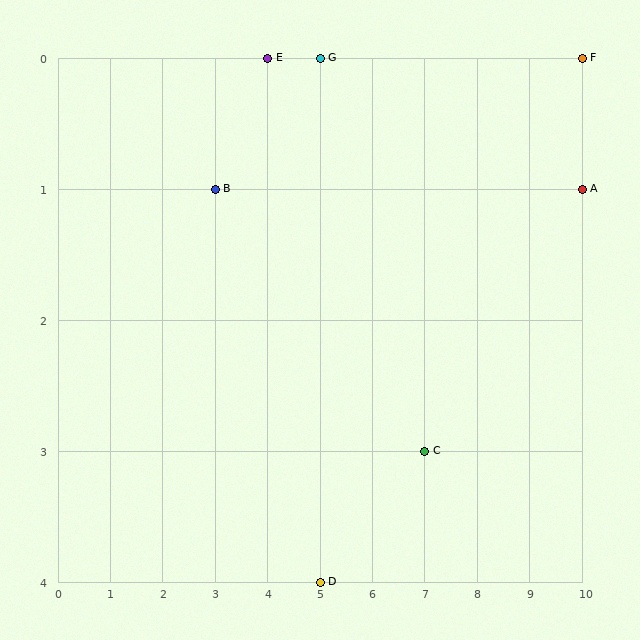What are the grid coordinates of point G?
Point G is at grid coordinates (5, 0).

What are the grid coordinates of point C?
Point C is at grid coordinates (7, 3).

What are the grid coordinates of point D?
Point D is at grid coordinates (5, 4).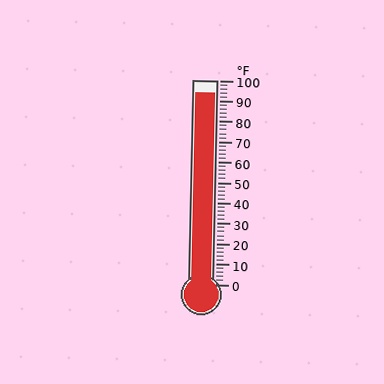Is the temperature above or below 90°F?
The temperature is above 90°F.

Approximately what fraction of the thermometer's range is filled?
The thermometer is filled to approximately 95% of its range.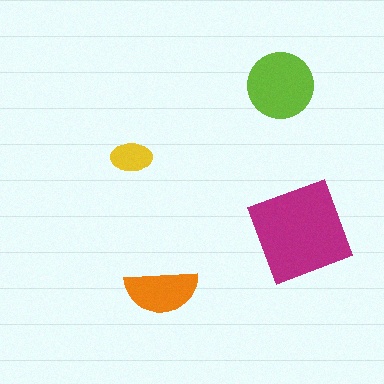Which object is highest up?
The lime circle is topmost.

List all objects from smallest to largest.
The yellow ellipse, the orange semicircle, the lime circle, the magenta diamond.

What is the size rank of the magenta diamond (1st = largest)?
1st.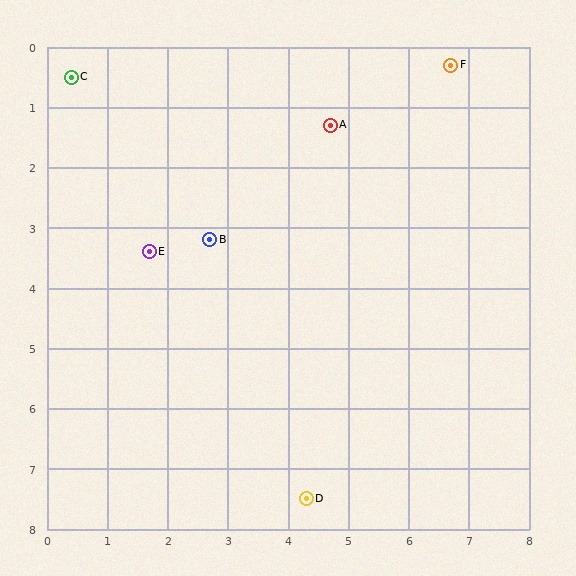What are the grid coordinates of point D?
Point D is at approximately (4.3, 7.5).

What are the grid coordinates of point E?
Point E is at approximately (1.7, 3.4).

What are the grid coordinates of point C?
Point C is at approximately (0.4, 0.5).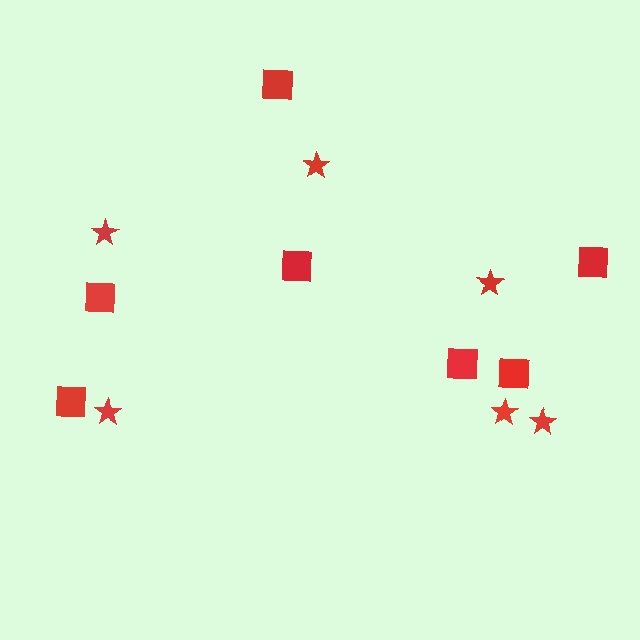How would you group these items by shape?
There are 2 groups: one group of stars (6) and one group of squares (7).